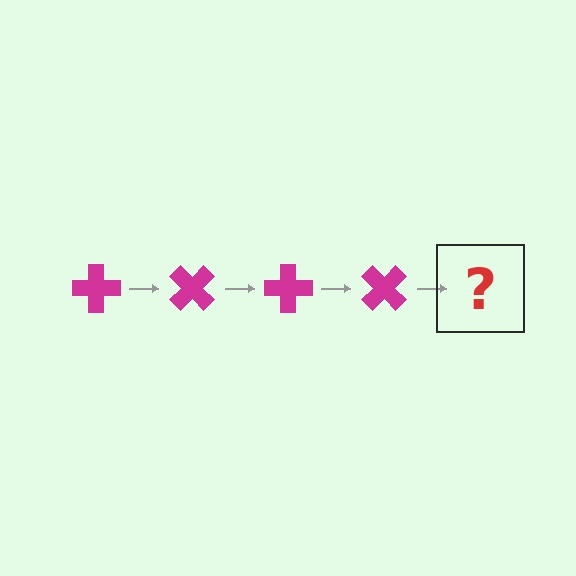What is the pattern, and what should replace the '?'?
The pattern is that the cross rotates 45 degrees each step. The '?' should be a magenta cross rotated 180 degrees.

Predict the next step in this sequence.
The next step is a magenta cross rotated 180 degrees.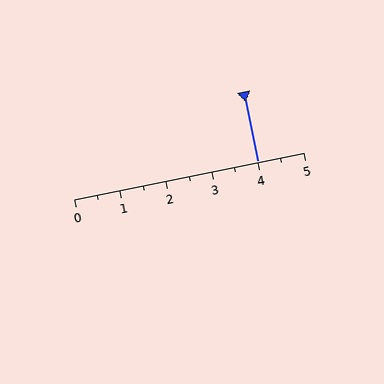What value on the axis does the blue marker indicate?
The marker indicates approximately 4.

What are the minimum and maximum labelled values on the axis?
The axis runs from 0 to 5.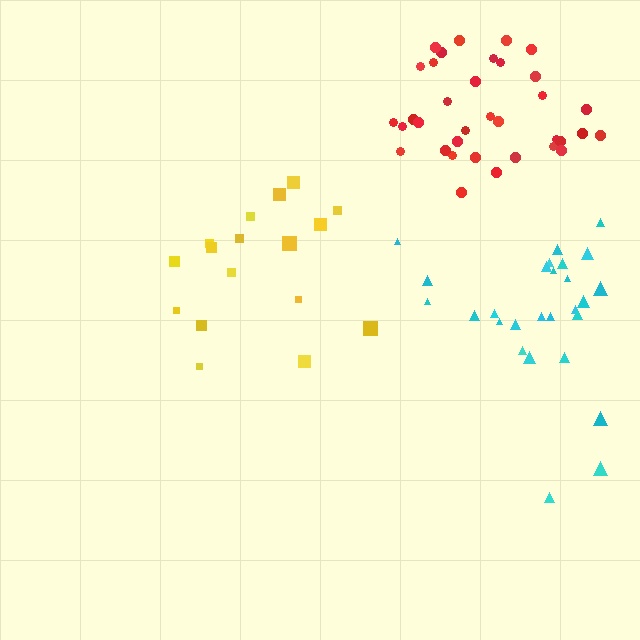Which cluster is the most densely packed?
Red.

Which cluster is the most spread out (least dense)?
Yellow.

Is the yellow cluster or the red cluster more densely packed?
Red.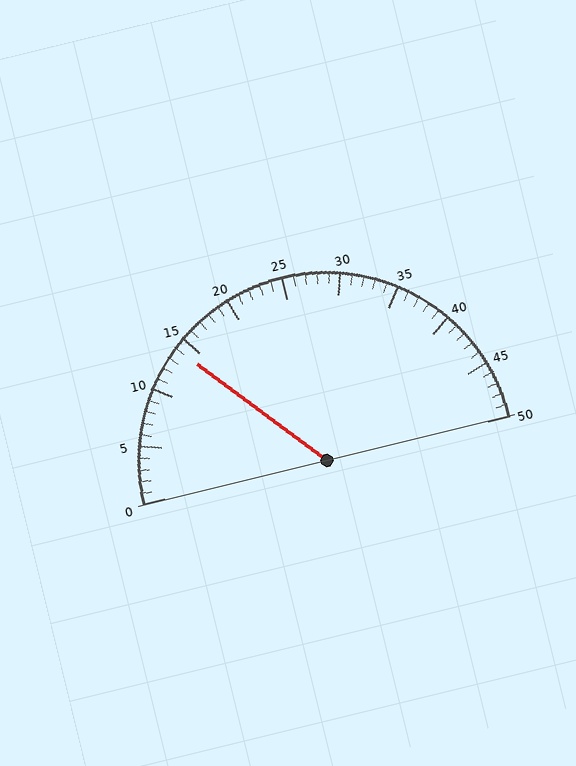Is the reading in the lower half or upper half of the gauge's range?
The reading is in the lower half of the range (0 to 50).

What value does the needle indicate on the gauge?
The needle indicates approximately 14.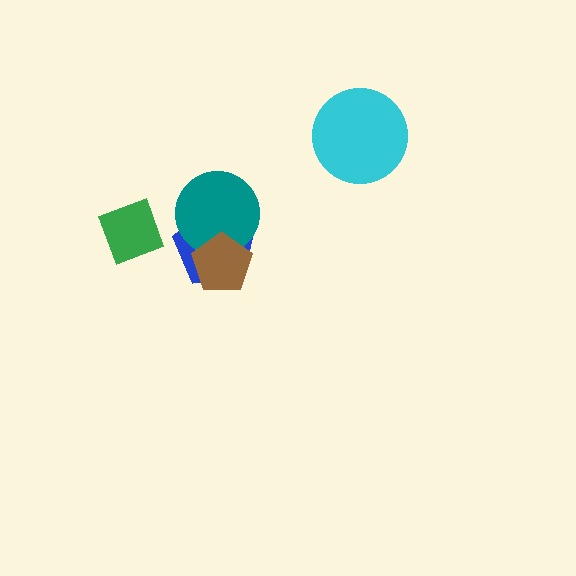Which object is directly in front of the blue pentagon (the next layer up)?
The teal circle is directly in front of the blue pentagon.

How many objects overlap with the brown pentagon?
2 objects overlap with the brown pentagon.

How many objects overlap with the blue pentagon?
2 objects overlap with the blue pentagon.